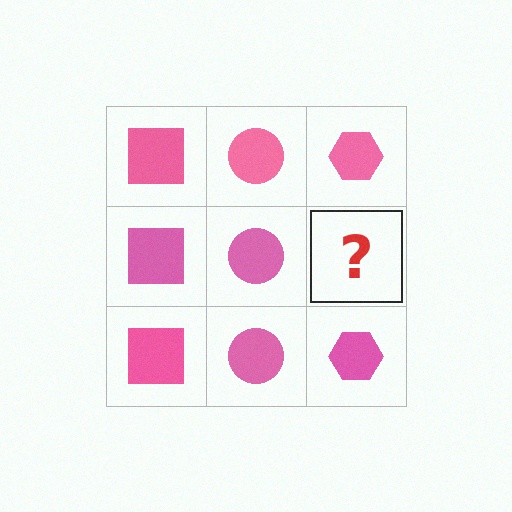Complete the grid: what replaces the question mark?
The question mark should be replaced with a pink hexagon.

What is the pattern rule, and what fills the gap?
The rule is that each column has a consistent shape. The gap should be filled with a pink hexagon.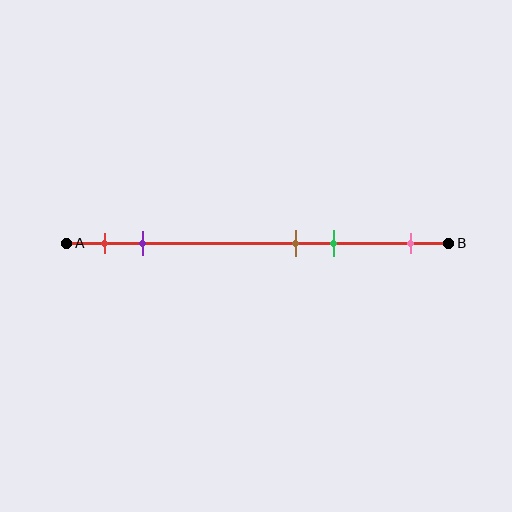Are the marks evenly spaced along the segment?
No, the marks are not evenly spaced.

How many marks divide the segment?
There are 5 marks dividing the segment.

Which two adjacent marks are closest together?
The brown and green marks are the closest adjacent pair.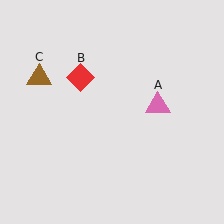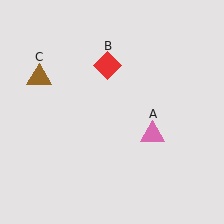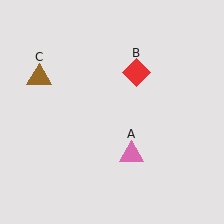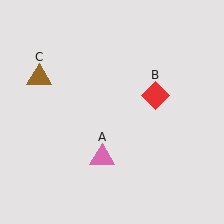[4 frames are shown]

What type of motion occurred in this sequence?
The pink triangle (object A), red diamond (object B) rotated clockwise around the center of the scene.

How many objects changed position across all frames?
2 objects changed position: pink triangle (object A), red diamond (object B).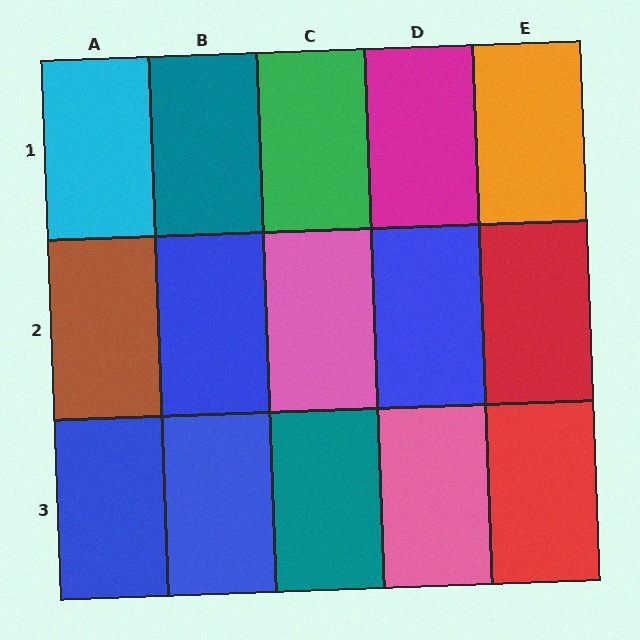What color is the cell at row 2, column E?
Red.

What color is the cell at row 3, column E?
Red.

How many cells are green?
1 cell is green.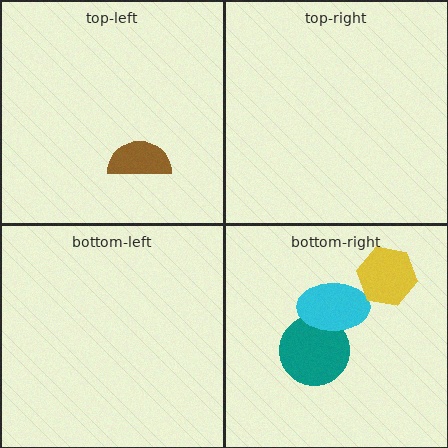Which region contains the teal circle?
The bottom-right region.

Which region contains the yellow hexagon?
The bottom-right region.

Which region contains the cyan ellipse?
The bottom-right region.